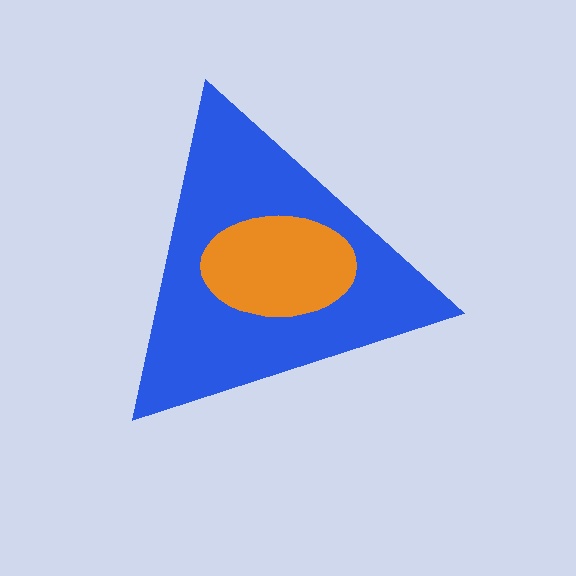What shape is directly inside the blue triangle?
The orange ellipse.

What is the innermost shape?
The orange ellipse.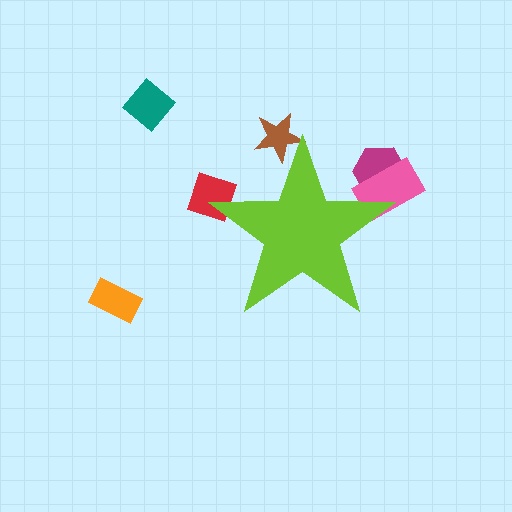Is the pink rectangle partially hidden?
Yes, the pink rectangle is partially hidden behind the lime star.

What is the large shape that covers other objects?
A lime star.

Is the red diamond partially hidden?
Yes, the red diamond is partially hidden behind the lime star.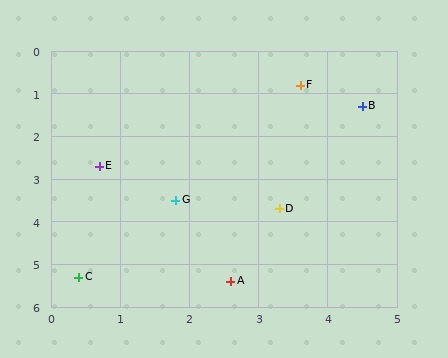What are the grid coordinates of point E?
Point E is at approximately (0.7, 2.7).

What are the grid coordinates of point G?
Point G is at approximately (1.8, 3.5).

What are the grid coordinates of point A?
Point A is at approximately (2.6, 5.4).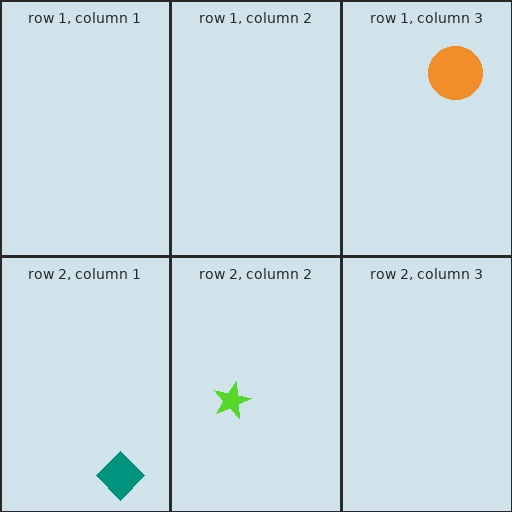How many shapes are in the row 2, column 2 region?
1.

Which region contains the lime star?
The row 2, column 2 region.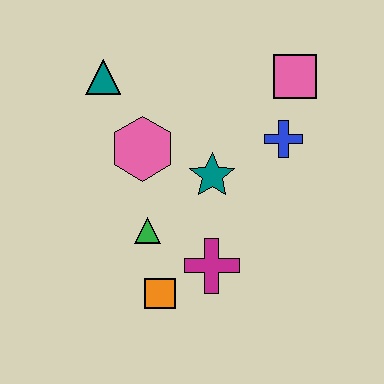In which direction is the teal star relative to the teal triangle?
The teal star is to the right of the teal triangle.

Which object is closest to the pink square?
The blue cross is closest to the pink square.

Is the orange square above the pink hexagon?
No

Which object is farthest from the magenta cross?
The teal triangle is farthest from the magenta cross.